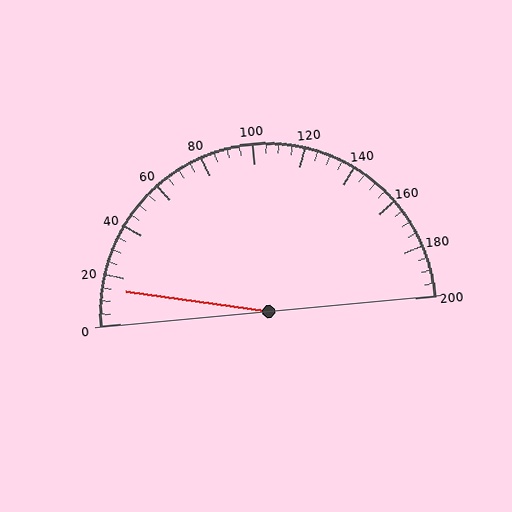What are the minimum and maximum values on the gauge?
The gauge ranges from 0 to 200.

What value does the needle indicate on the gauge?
The needle indicates approximately 15.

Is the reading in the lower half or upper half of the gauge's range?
The reading is in the lower half of the range (0 to 200).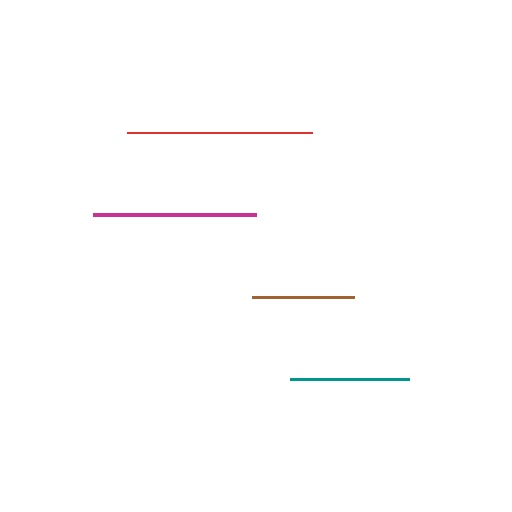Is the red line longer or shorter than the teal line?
The red line is longer than the teal line.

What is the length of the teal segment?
The teal segment is approximately 120 pixels long.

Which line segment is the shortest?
The brown line is the shortest at approximately 102 pixels.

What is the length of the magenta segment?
The magenta segment is approximately 163 pixels long.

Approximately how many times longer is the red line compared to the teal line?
The red line is approximately 1.5 times the length of the teal line.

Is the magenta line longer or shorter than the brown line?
The magenta line is longer than the brown line.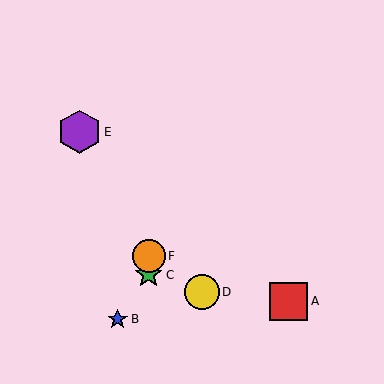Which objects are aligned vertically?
Objects C, F are aligned vertically.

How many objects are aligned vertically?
2 objects (C, F) are aligned vertically.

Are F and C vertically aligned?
Yes, both are at x≈149.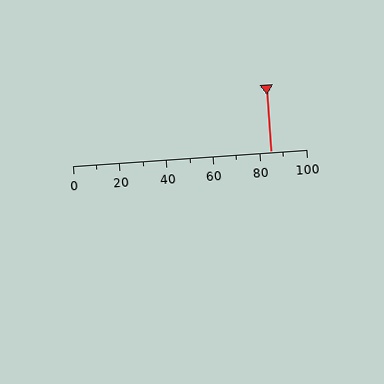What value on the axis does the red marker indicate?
The marker indicates approximately 85.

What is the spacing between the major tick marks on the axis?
The major ticks are spaced 20 apart.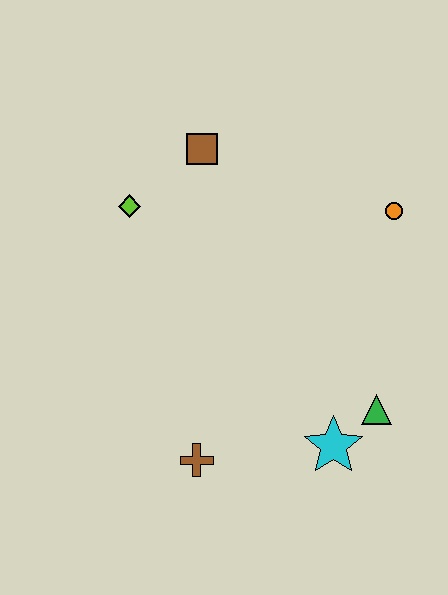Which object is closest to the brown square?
The lime diamond is closest to the brown square.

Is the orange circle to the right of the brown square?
Yes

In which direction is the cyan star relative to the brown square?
The cyan star is below the brown square.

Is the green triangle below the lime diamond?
Yes